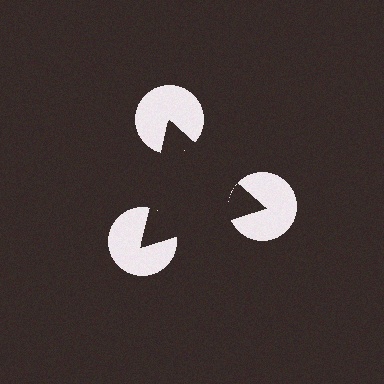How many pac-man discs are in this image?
There are 3 — one at each vertex of the illusory triangle.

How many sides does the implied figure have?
3 sides.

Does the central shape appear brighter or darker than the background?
It typically appears slightly darker than the background, even though no actual brightness change is drawn.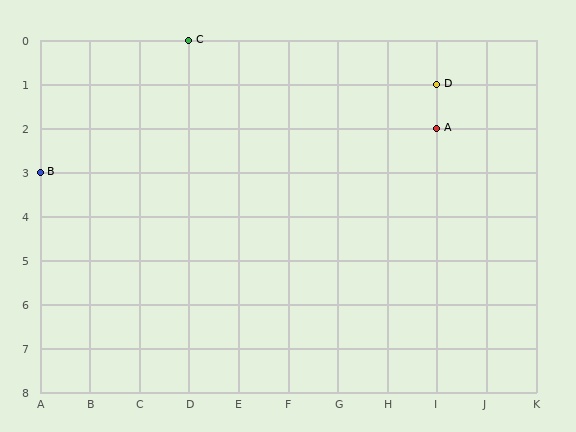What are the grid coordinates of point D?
Point D is at grid coordinates (I, 1).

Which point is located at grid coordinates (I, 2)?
Point A is at (I, 2).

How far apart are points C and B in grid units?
Points C and B are 3 columns and 3 rows apart (about 4.2 grid units diagonally).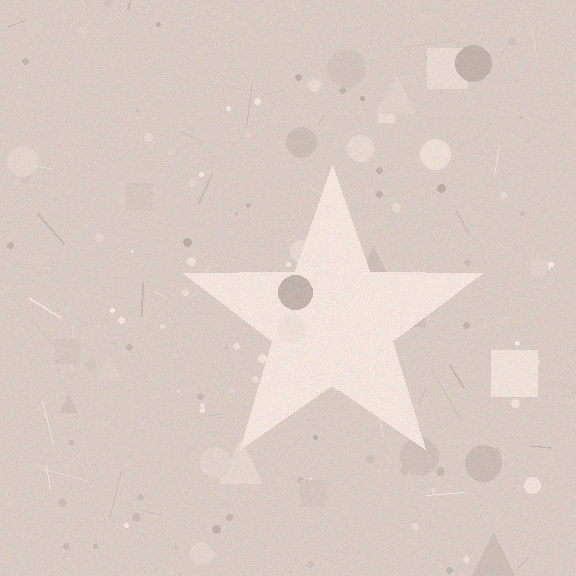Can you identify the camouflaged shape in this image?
The camouflaged shape is a star.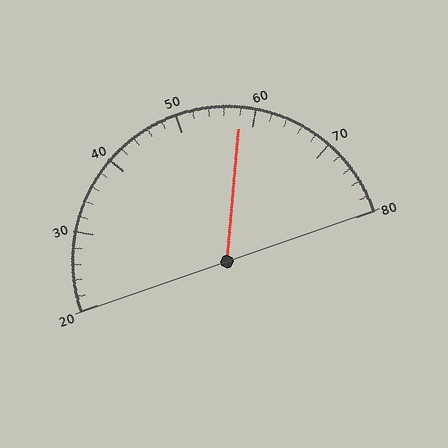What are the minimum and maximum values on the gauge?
The gauge ranges from 20 to 80.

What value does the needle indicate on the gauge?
The needle indicates approximately 58.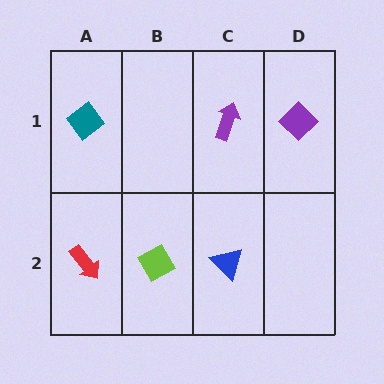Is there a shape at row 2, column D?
No, that cell is empty.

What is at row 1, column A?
A teal diamond.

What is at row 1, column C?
A purple arrow.